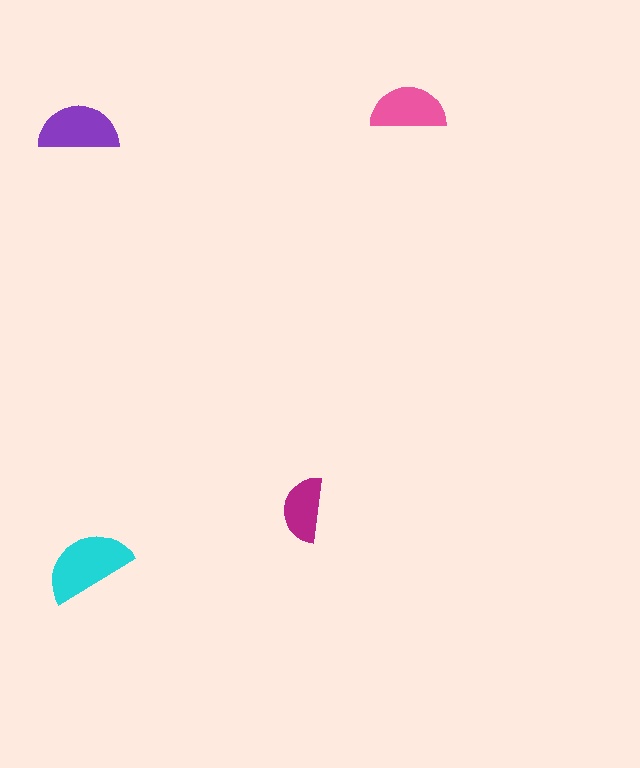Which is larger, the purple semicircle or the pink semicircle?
The purple one.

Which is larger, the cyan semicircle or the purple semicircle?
The cyan one.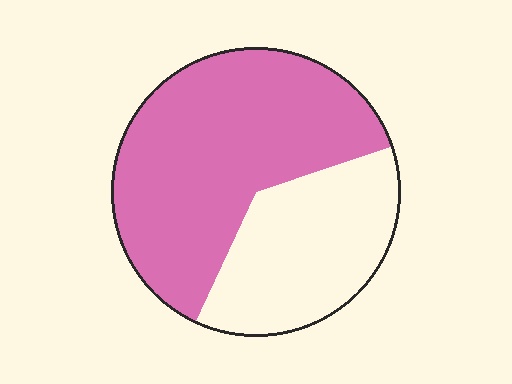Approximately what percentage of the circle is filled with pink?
Approximately 65%.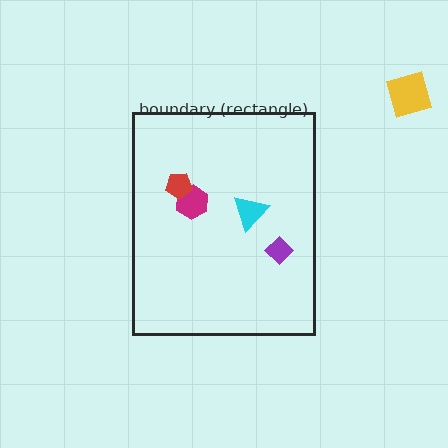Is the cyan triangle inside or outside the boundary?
Inside.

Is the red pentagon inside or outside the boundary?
Inside.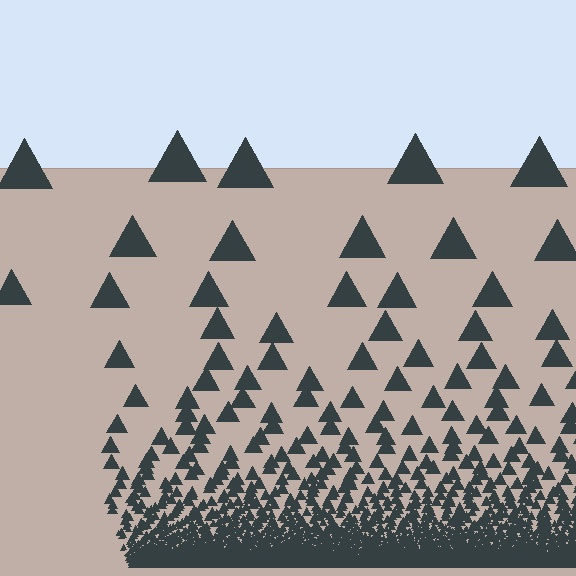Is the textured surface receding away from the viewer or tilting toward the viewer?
The surface appears to tilt toward the viewer. Texture elements get larger and sparser toward the top.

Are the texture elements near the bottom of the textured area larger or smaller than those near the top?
Smaller. The gradient is inverted — elements near the bottom are smaller and denser.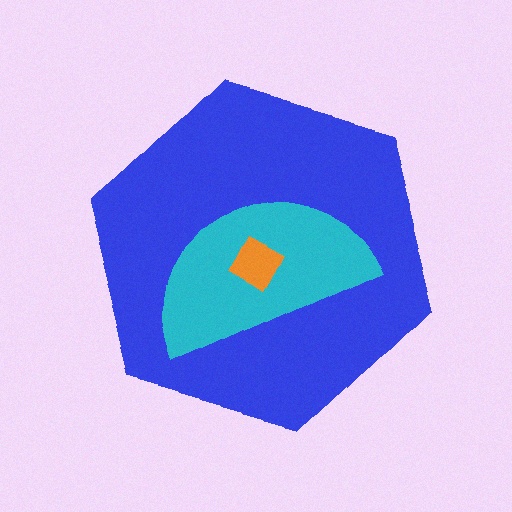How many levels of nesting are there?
3.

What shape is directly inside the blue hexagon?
The cyan semicircle.